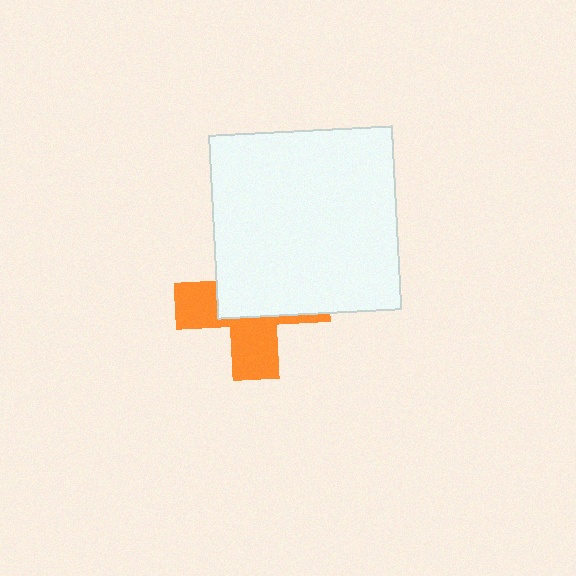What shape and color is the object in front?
The object in front is a white square.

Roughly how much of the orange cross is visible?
A small part of it is visible (roughly 44%).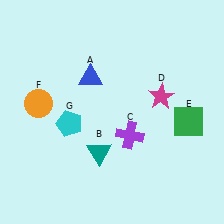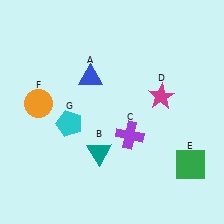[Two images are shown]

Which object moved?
The green square (E) moved down.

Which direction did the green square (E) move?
The green square (E) moved down.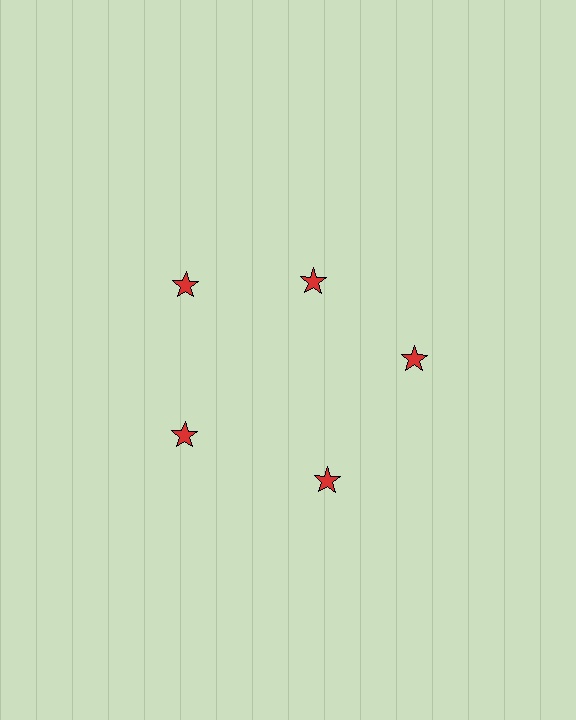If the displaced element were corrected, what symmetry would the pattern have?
It would have 5-fold rotational symmetry — the pattern would map onto itself every 72 degrees.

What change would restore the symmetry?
The symmetry would be restored by moving it outward, back onto the ring so that all 5 stars sit at equal angles and equal distance from the center.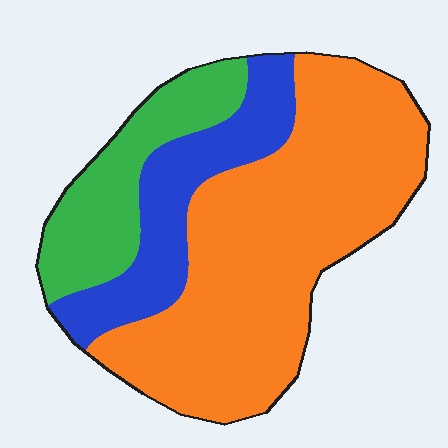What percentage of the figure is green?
Green takes up about one fifth (1/5) of the figure.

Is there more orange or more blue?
Orange.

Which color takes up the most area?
Orange, at roughly 60%.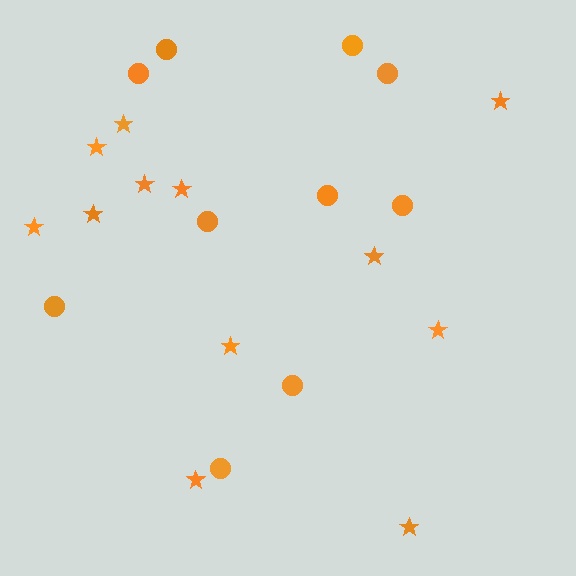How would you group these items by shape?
There are 2 groups: one group of stars (12) and one group of circles (10).